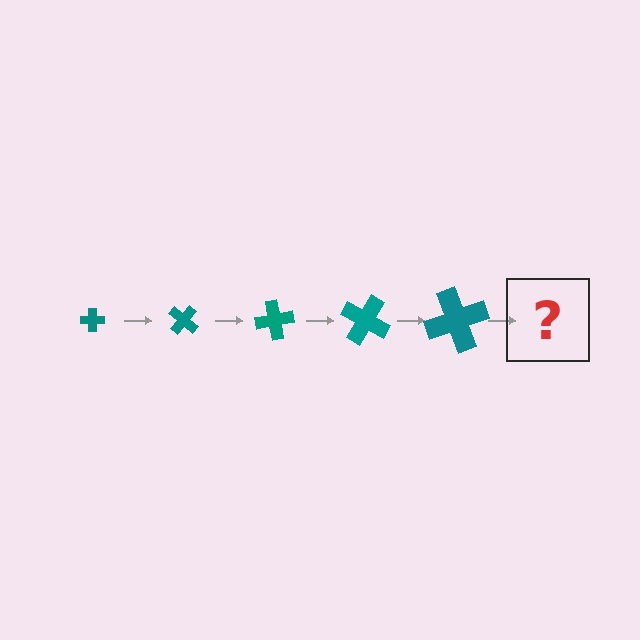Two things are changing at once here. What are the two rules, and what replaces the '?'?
The two rules are that the cross grows larger each step and it rotates 40 degrees each step. The '?' should be a cross, larger than the previous one and rotated 200 degrees from the start.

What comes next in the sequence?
The next element should be a cross, larger than the previous one and rotated 200 degrees from the start.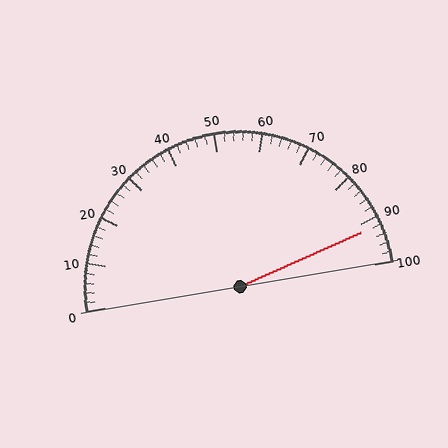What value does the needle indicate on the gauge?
The needle indicates approximately 92.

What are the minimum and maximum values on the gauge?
The gauge ranges from 0 to 100.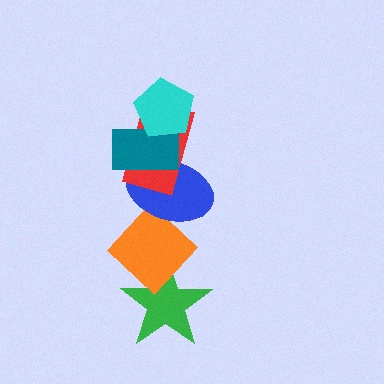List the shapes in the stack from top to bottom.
From top to bottom: the cyan pentagon, the teal rectangle, the red rectangle, the blue ellipse, the orange diamond, the green star.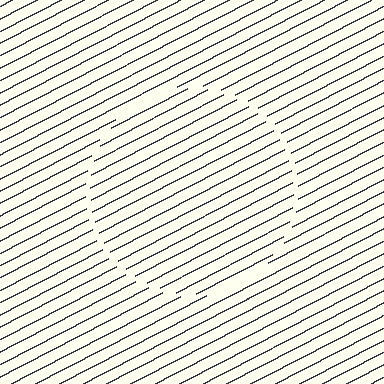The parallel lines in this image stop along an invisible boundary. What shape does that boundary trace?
An illusory circle. The interior of the shape contains the same grating, shifted by half a period — the contour is defined by the phase discontinuity where line-ends from the inner and outer gratings abut.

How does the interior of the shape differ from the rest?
The interior of the shape contains the same grating, shifted by half a period — the contour is defined by the phase discontinuity where line-ends from the inner and outer gratings abut.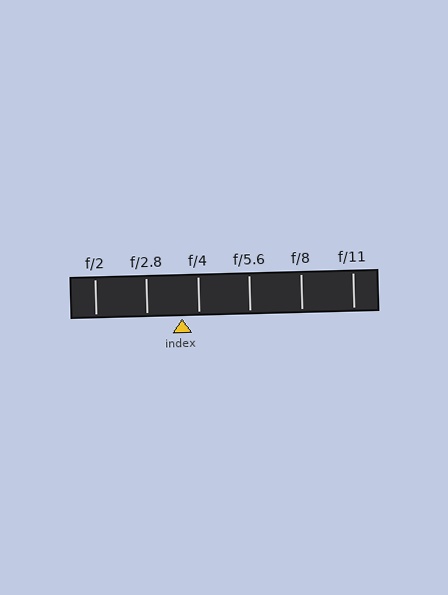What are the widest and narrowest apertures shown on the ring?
The widest aperture shown is f/2 and the narrowest is f/11.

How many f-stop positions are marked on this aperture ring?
There are 6 f-stop positions marked.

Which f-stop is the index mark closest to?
The index mark is closest to f/4.